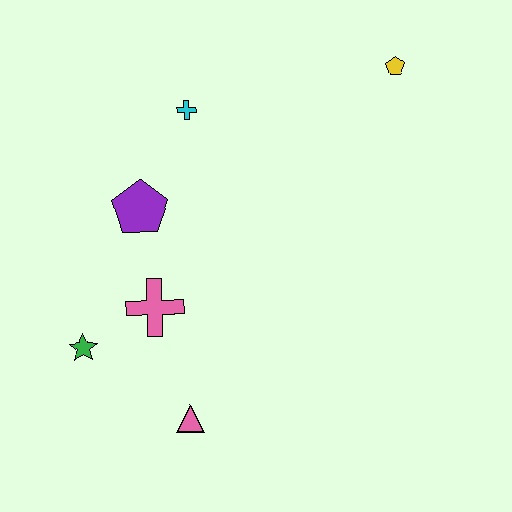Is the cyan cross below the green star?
No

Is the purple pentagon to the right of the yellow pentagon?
No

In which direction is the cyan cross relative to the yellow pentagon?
The cyan cross is to the left of the yellow pentagon.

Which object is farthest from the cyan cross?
The pink triangle is farthest from the cyan cross.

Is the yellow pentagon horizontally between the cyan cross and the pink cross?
No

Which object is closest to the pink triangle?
The pink cross is closest to the pink triangle.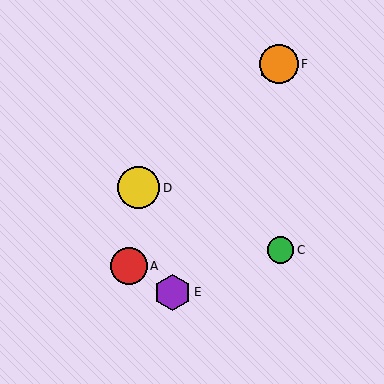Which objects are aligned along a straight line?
Objects B, D, F are aligned along a straight line.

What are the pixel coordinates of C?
Object C is at (281, 250).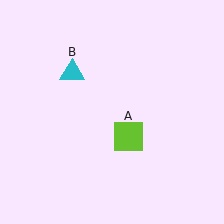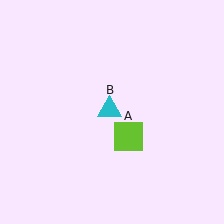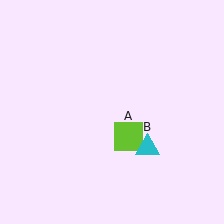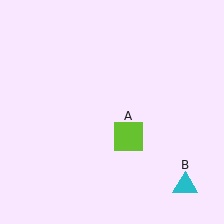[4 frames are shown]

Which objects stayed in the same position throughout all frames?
Lime square (object A) remained stationary.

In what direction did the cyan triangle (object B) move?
The cyan triangle (object B) moved down and to the right.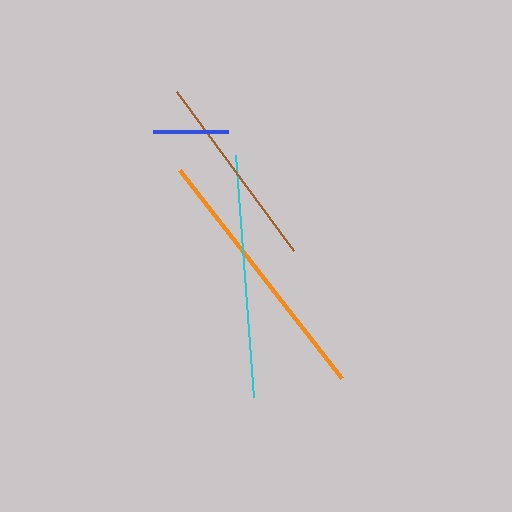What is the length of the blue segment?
The blue segment is approximately 75 pixels long.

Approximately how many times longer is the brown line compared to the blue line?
The brown line is approximately 2.6 times the length of the blue line.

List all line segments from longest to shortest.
From longest to shortest: orange, cyan, brown, blue.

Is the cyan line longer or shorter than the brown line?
The cyan line is longer than the brown line.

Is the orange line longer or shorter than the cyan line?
The orange line is longer than the cyan line.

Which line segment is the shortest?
The blue line is the shortest at approximately 75 pixels.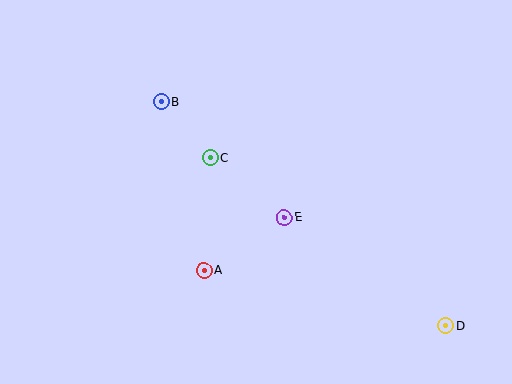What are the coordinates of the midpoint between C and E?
The midpoint between C and E is at (247, 188).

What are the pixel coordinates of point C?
Point C is at (210, 158).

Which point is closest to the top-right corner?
Point E is closest to the top-right corner.